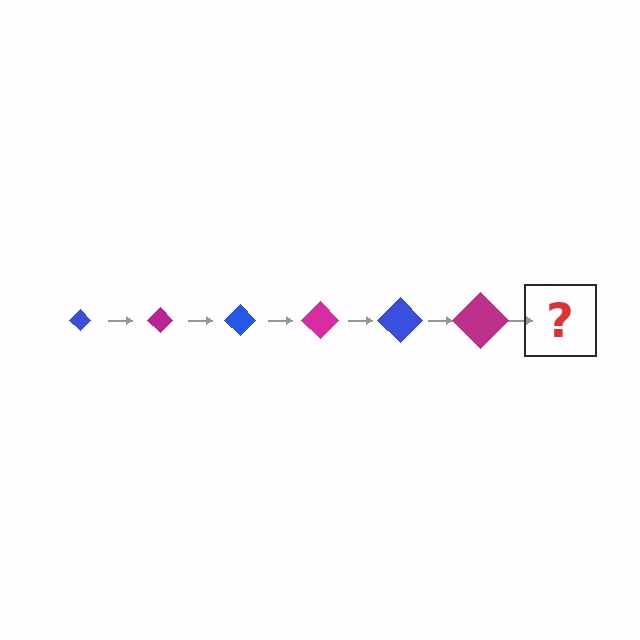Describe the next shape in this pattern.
It should be a blue diamond, larger than the previous one.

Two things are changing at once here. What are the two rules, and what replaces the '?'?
The two rules are that the diamond grows larger each step and the color cycles through blue and magenta. The '?' should be a blue diamond, larger than the previous one.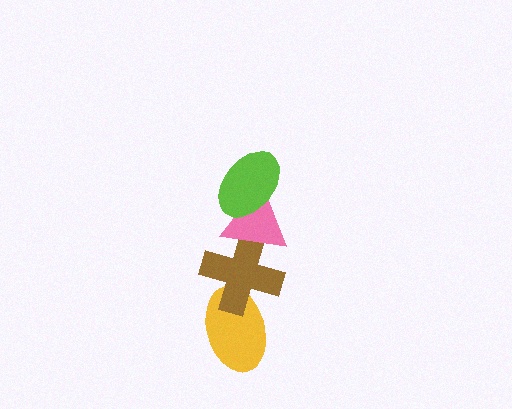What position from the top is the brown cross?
The brown cross is 3rd from the top.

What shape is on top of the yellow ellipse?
The brown cross is on top of the yellow ellipse.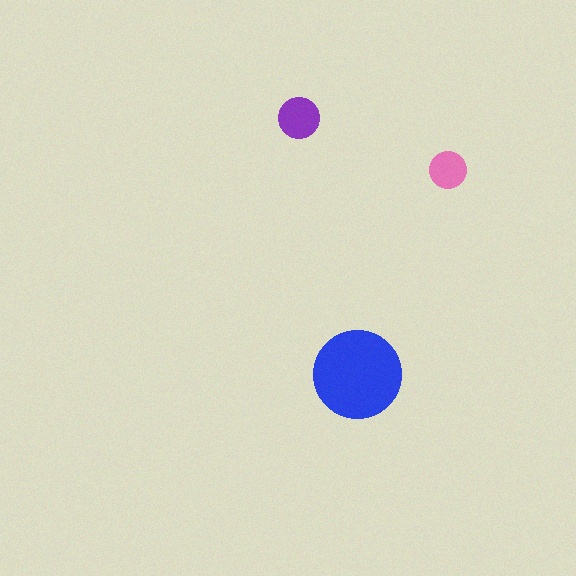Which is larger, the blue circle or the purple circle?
The blue one.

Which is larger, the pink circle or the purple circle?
The purple one.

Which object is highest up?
The purple circle is topmost.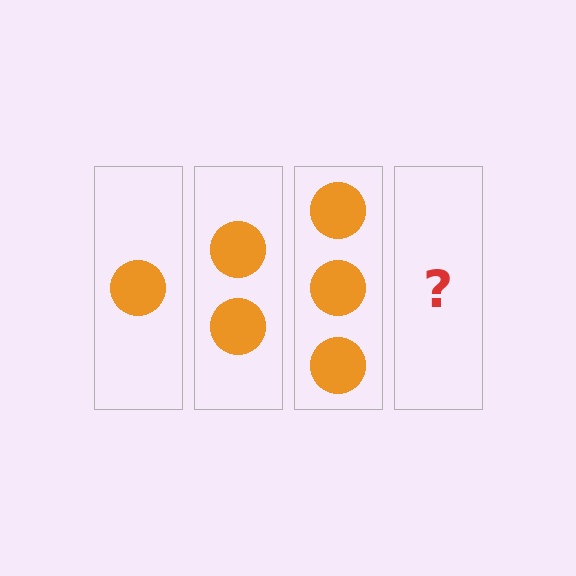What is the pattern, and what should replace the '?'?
The pattern is that each step adds one more circle. The '?' should be 4 circles.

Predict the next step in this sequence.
The next step is 4 circles.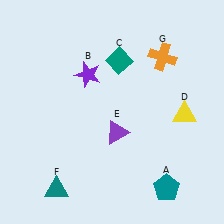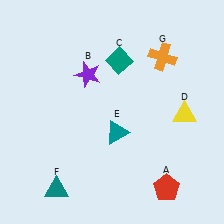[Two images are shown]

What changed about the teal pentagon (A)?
In Image 1, A is teal. In Image 2, it changed to red.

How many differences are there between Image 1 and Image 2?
There are 2 differences between the two images.